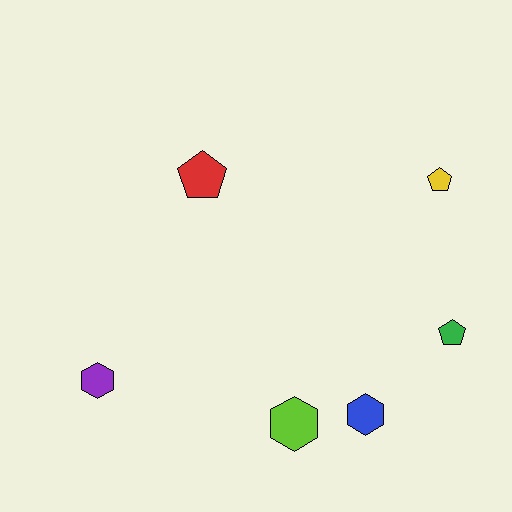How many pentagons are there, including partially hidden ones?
There are 3 pentagons.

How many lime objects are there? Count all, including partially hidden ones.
There is 1 lime object.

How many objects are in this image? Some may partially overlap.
There are 6 objects.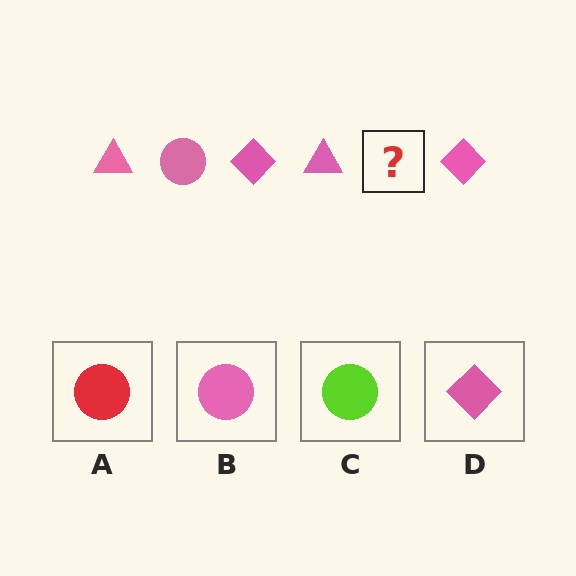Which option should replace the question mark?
Option B.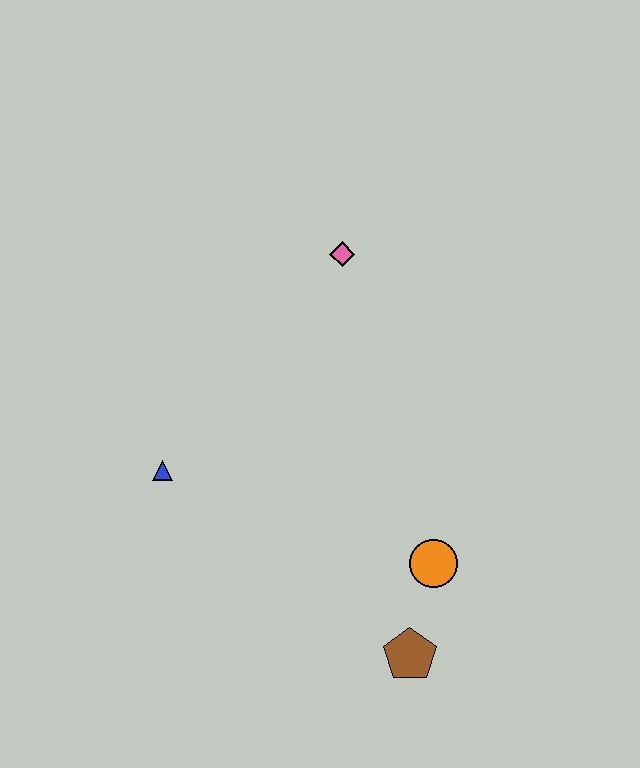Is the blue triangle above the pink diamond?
No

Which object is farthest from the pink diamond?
The brown pentagon is farthest from the pink diamond.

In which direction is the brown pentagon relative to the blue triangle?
The brown pentagon is to the right of the blue triangle.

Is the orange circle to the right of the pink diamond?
Yes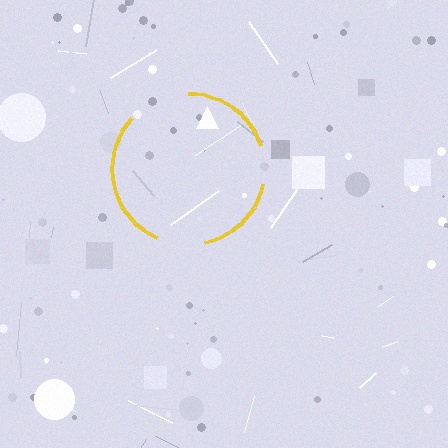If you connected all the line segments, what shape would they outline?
They would outline a circle.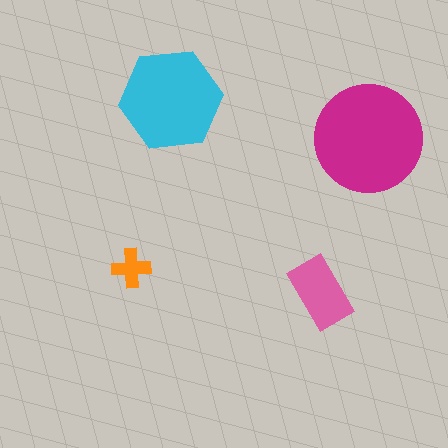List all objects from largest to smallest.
The magenta circle, the cyan hexagon, the pink rectangle, the orange cross.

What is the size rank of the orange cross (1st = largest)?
4th.